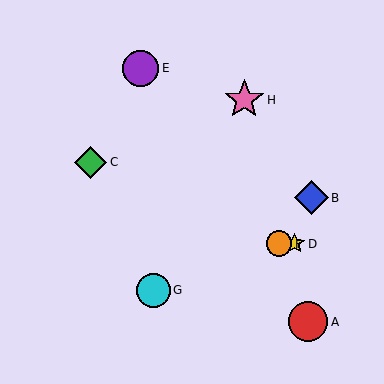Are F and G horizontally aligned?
No, F is at y≈244 and G is at y≈290.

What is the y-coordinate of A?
Object A is at y≈322.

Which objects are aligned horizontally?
Objects D, F are aligned horizontally.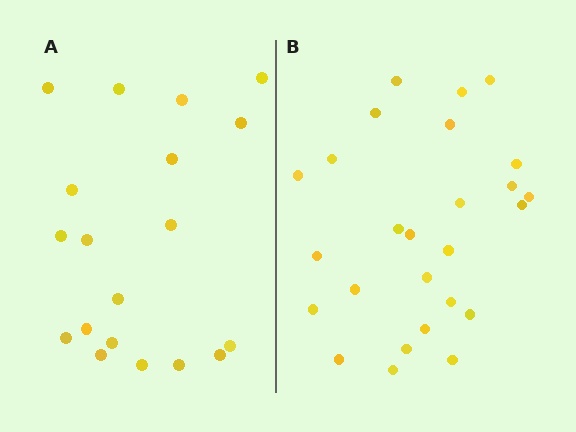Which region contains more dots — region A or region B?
Region B (the right region) has more dots.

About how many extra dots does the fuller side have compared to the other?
Region B has roughly 8 or so more dots than region A.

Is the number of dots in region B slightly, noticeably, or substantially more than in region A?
Region B has noticeably more, but not dramatically so. The ratio is roughly 1.4 to 1.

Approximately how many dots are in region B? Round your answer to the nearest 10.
About 30 dots. (The exact count is 26, which rounds to 30.)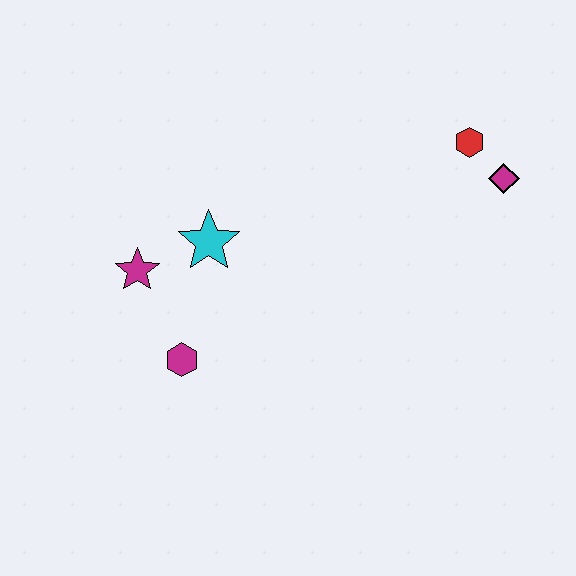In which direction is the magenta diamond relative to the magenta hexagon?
The magenta diamond is to the right of the magenta hexagon.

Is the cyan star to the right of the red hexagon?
No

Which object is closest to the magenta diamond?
The red hexagon is closest to the magenta diamond.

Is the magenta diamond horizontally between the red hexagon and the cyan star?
No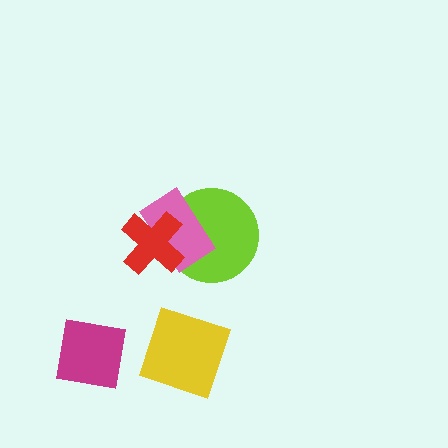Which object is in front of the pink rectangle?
The red cross is in front of the pink rectangle.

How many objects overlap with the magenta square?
0 objects overlap with the magenta square.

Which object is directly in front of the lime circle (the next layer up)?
The pink rectangle is directly in front of the lime circle.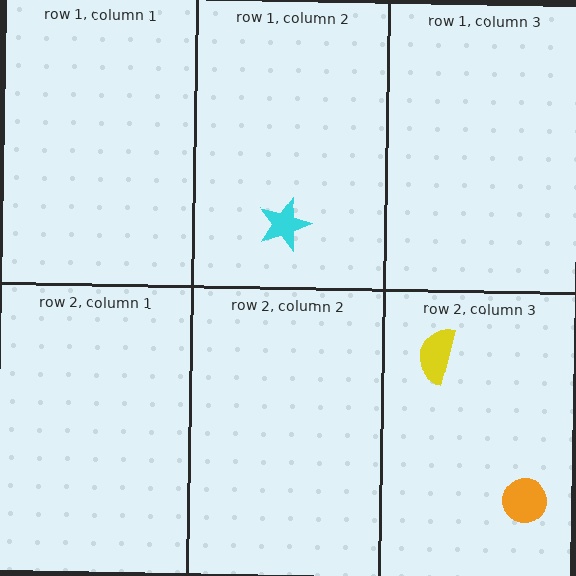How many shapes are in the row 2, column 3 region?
2.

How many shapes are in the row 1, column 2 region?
1.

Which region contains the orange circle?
The row 2, column 3 region.